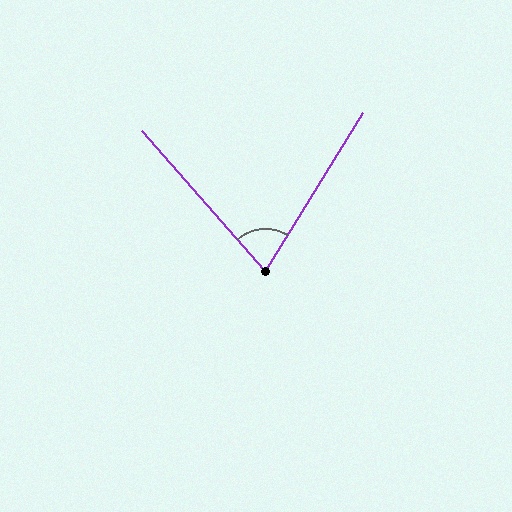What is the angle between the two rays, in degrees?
Approximately 73 degrees.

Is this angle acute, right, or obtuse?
It is acute.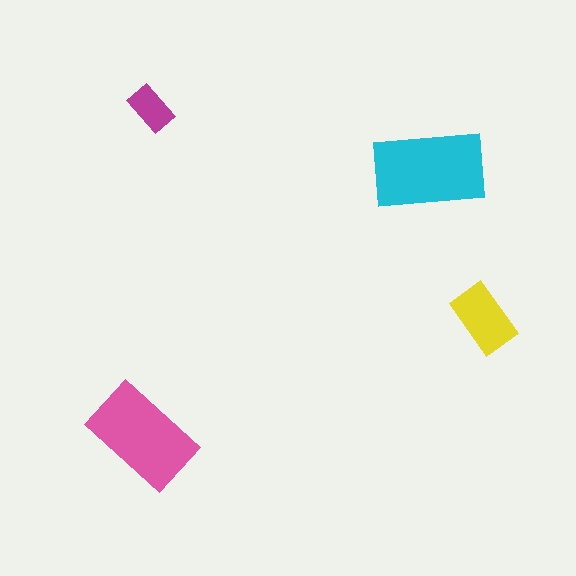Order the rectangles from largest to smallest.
the cyan one, the pink one, the yellow one, the magenta one.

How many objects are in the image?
There are 4 objects in the image.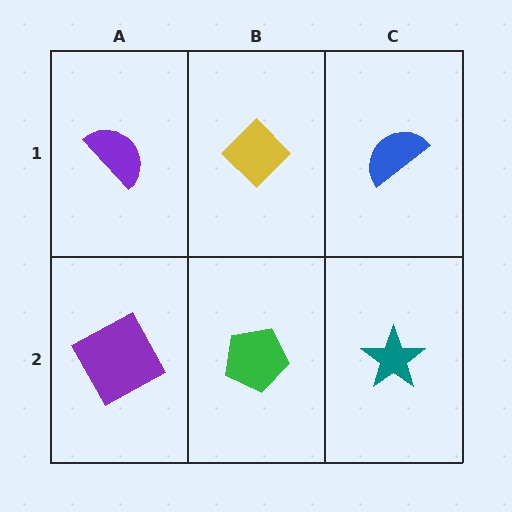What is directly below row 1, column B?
A green pentagon.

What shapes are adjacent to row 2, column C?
A blue semicircle (row 1, column C), a green pentagon (row 2, column B).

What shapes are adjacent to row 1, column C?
A teal star (row 2, column C), a yellow diamond (row 1, column B).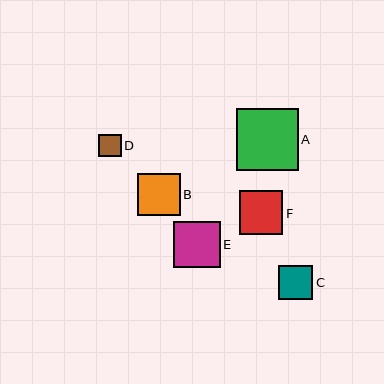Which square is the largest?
Square A is the largest with a size of approximately 61 pixels.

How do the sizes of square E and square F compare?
Square E and square F are approximately the same size.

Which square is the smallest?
Square D is the smallest with a size of approximately 22 pixels.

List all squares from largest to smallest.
From largest to smallest: A, E, F, B, C, D.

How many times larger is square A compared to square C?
Square A is approximately 1.8 times the size of square C.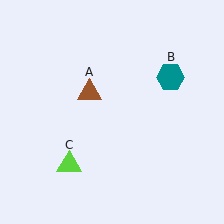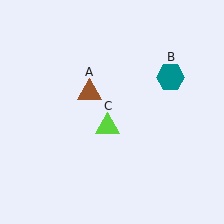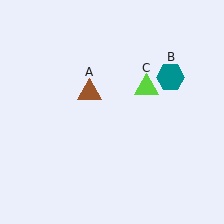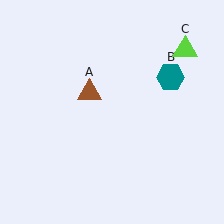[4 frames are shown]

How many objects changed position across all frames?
1 object changed position: lime triangle (object C).